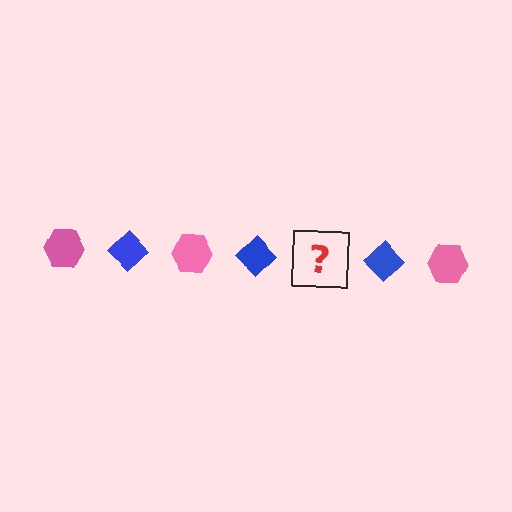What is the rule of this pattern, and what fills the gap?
The rule is that the pattern alternates between pink hexagon and blue diamond. The gap should be filled with a pink hexagon.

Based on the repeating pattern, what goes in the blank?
The blank should be a pink hexagon.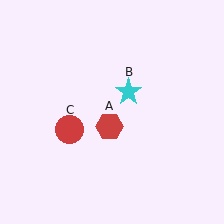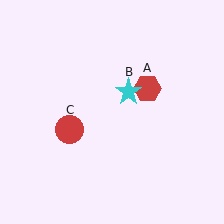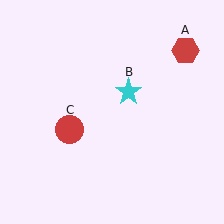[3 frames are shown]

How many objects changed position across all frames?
1 object changed position: red hexagon (object A).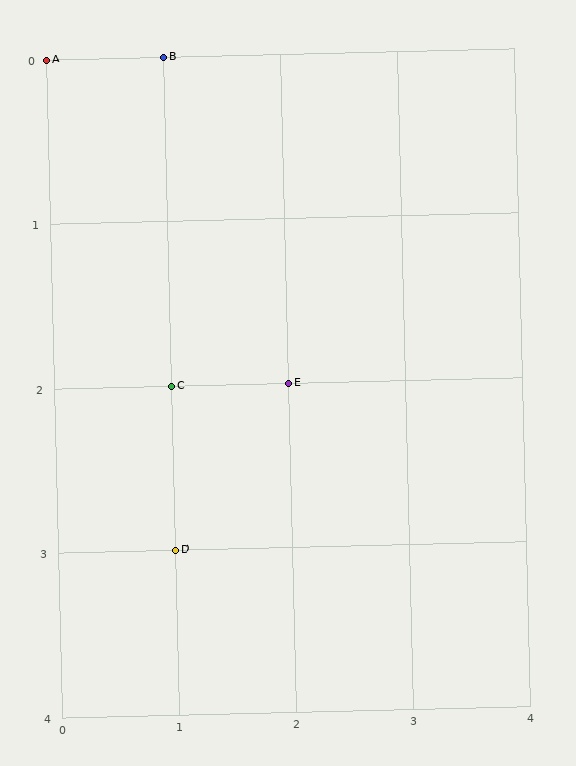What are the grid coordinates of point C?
Point C is at grid coordinates (1, 2).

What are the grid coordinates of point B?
Point B is at grid coordinates (1, 0).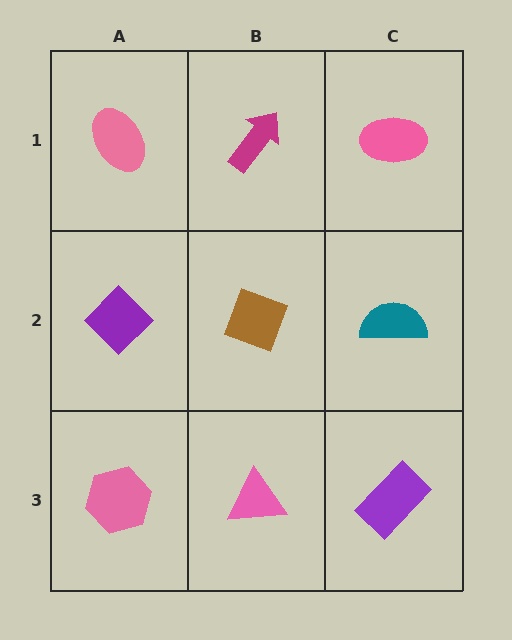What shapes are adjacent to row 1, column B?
A brown diamond (row 2, column B), a pink ellipse (row 1, column A), a pink ellipse (row 1, column C).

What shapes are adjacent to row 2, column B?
A magenta arrow (row 1, column B), a pink triangle (row 3, column B), a purple diamond (row 2, column A), a teal semicircle (row 2, column C).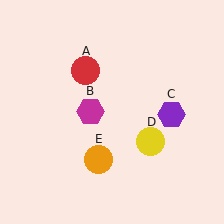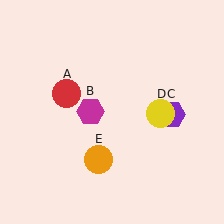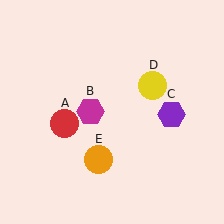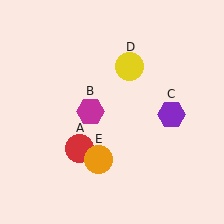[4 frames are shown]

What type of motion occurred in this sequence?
The red circle (object A), yellow circle (object D) rotated counterclockwise around the center of the scene.